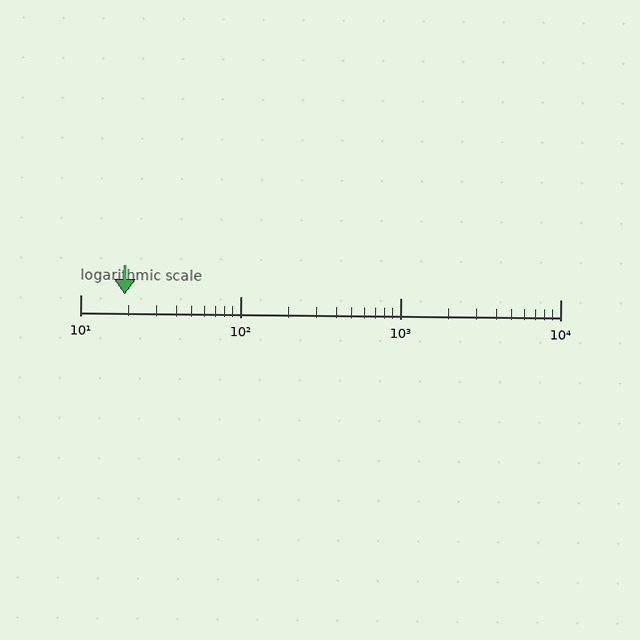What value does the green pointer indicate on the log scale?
The pointer indicates approximately 19.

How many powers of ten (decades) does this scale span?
The scale spans 3 decades, from 10 to 10000.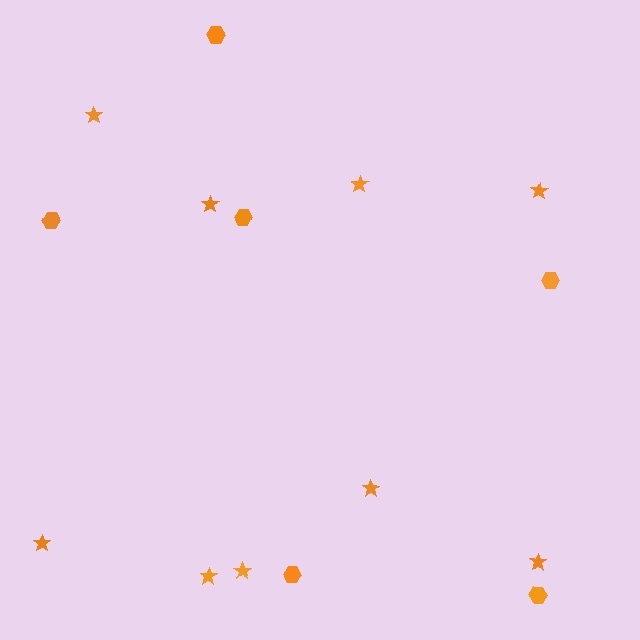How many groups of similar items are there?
There are 2 groups: one group of hexagons (6) and one group of stars (9).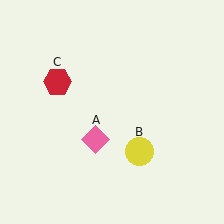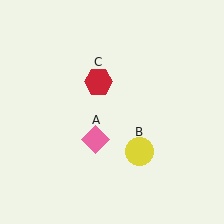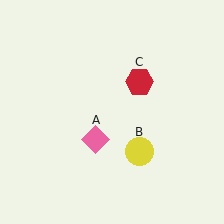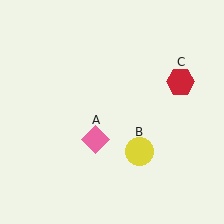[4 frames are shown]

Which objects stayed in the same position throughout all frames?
Pink diamond (object A) and yellow circle (object B) remained stationary.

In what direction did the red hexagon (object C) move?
The red hexagon (object C) moved right.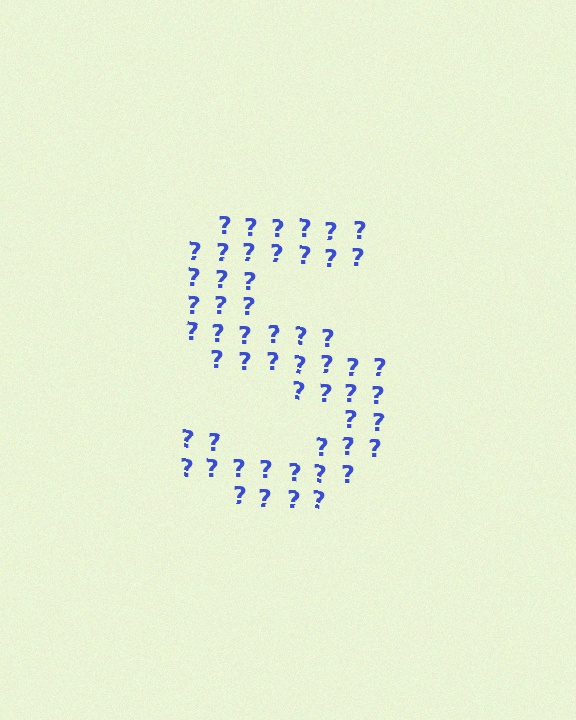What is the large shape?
The large shape is the letter S.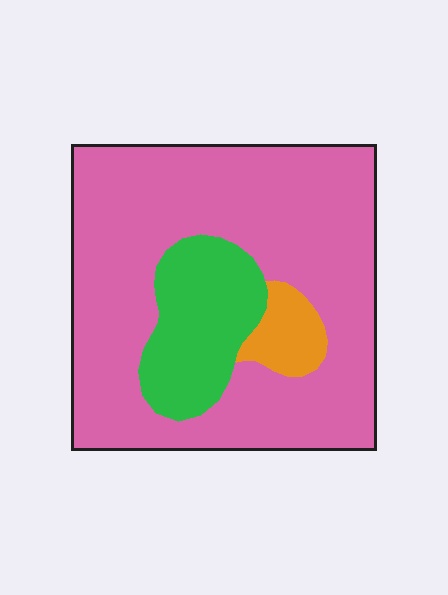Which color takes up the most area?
Pink, at roughly 75%.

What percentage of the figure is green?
Green takes up about one sixth (1/6) of the figure.